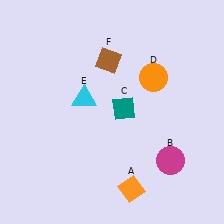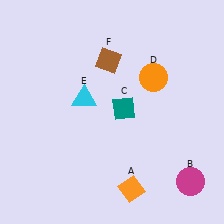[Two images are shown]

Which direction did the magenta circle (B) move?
The magenta circle (B) moved down.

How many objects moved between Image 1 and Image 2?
1 object moved between the two images.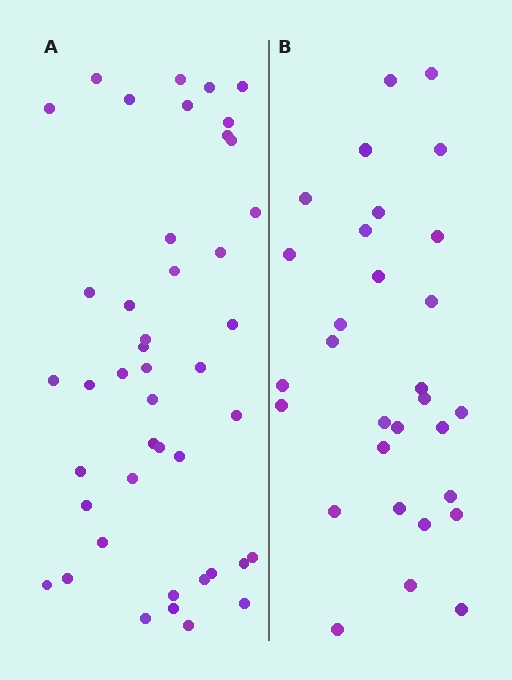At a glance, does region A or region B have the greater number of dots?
Region A (the left region) has more dots.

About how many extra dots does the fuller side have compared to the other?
Region A has approximately 15 more dots than region B.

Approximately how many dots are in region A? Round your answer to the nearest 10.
About 40 dots. (The exact count is 44, which rounds to 40.)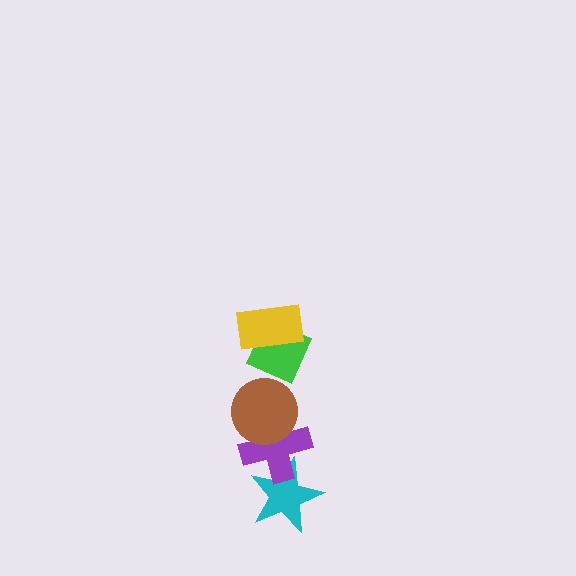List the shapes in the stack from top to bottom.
From top to bottom: the yellow rectangle, the green diamond, the brown circle, the purple cross, the cyan star.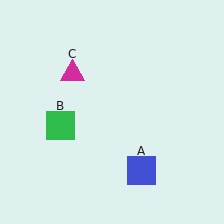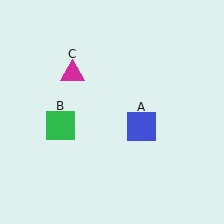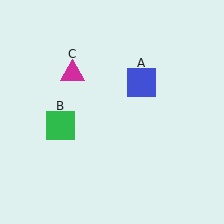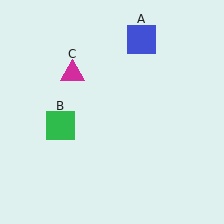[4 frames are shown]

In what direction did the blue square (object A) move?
The blue square (object A) moved up.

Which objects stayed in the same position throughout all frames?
Green square (object B) and magenta triangle (object C) remained stationary.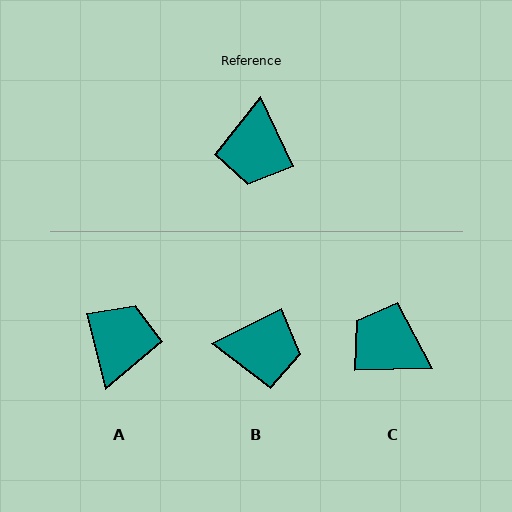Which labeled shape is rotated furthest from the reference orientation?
A, about 169 degrees away.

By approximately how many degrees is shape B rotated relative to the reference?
Approximately 91 degrees counter-clockwise.